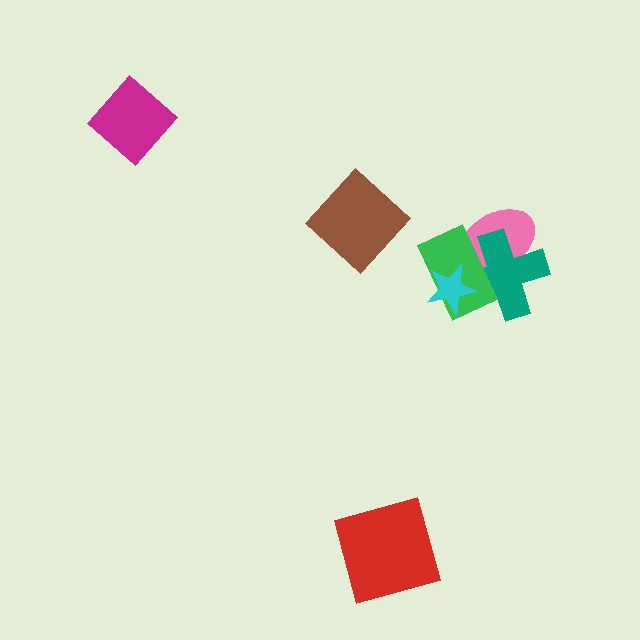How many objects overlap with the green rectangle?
3 objects overlap with the green rectangle.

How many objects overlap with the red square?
0 objects overlap with the red square.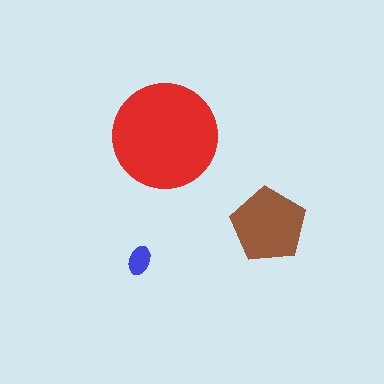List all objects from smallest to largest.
The blue ellipse, the brown pentagon, the red circle.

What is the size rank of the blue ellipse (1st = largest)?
3rd.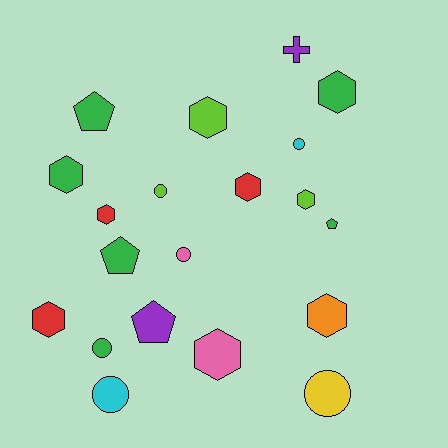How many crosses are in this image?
There is 1 cross.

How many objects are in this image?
There are 20 objects.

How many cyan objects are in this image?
There are 2 cyan objects.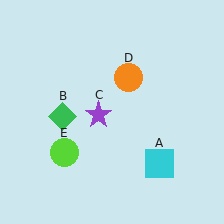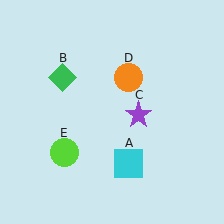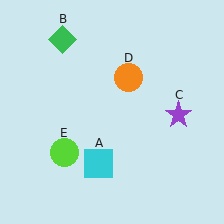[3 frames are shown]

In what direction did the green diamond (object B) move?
The green diamond (object B) moved up.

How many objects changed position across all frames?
3 objects changed position: cyan square (object A), green diamond (object B), purple star (object C).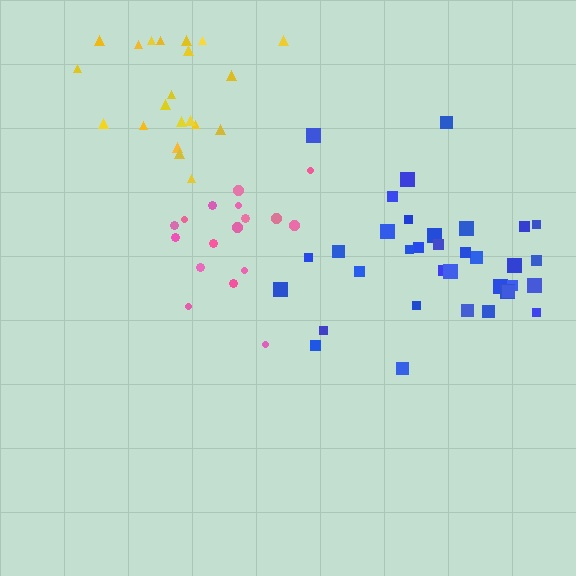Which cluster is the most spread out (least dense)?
Yellow.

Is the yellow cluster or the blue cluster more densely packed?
Blue.